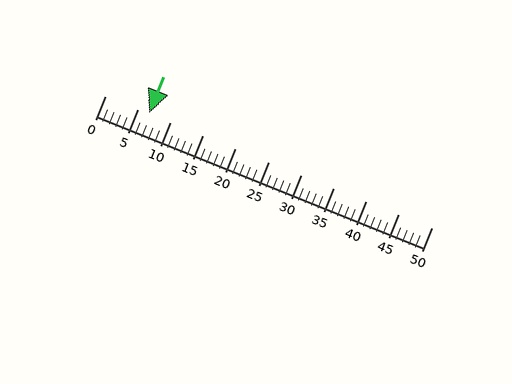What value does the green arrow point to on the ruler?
The green arrow points to approximately 7.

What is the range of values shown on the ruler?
The ruler shows values from 0 to 50.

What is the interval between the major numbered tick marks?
The major tick marks are spaced 5 units apart.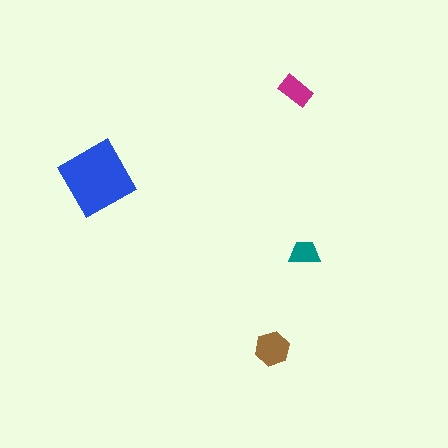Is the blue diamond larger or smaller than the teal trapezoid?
Larger.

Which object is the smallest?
The teal trapezoid.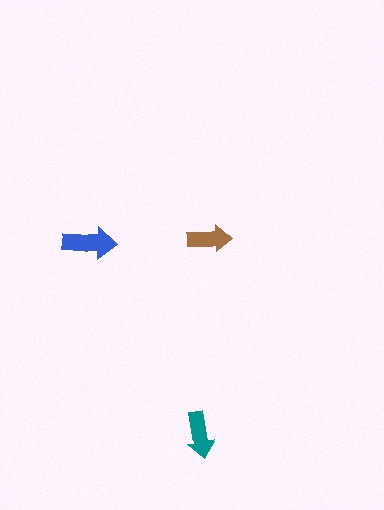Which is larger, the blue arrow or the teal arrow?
The blue one.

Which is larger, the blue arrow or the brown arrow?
The blue one.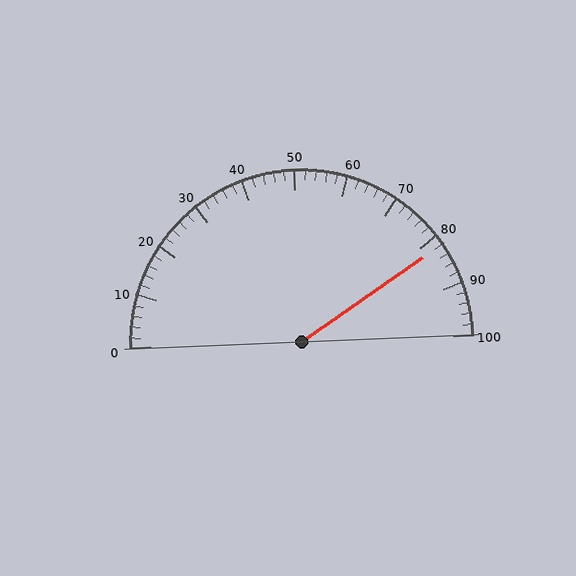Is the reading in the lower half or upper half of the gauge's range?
The reading is in the upper half of the range (0 to 100).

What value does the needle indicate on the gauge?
The needle indicates approximately 82.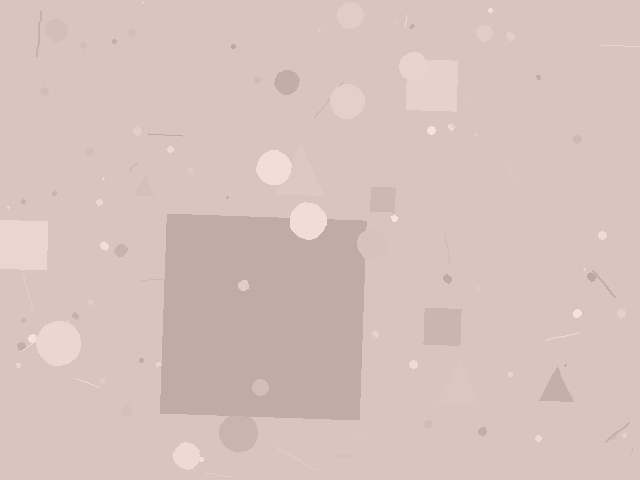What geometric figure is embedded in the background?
A square is embedded in the background.